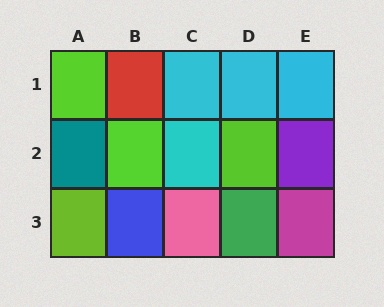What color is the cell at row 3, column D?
Green.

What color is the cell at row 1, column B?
Red.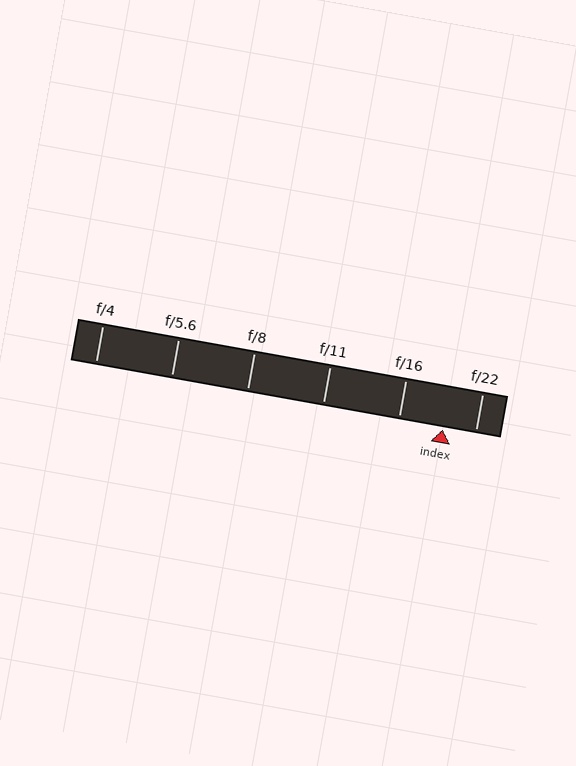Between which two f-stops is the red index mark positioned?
The index mark is between f/16 and f/22.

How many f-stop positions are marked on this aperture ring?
There are 6 f-stop positions marked.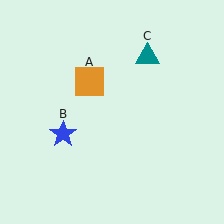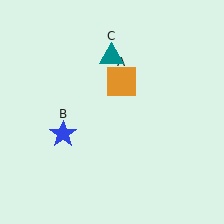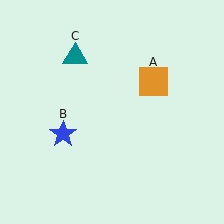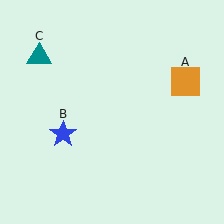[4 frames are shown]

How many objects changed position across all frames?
2 objects changed position: orange square (object A), teal triangle (object C).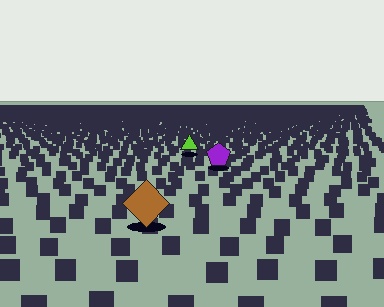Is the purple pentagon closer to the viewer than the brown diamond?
No. The brown diamond is closer — you can tell from the texture gradient: the ground texture is coarser near it.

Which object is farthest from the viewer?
The lime triangle is farthest from the viewer. It appears smaller and the ground texture around it is denser.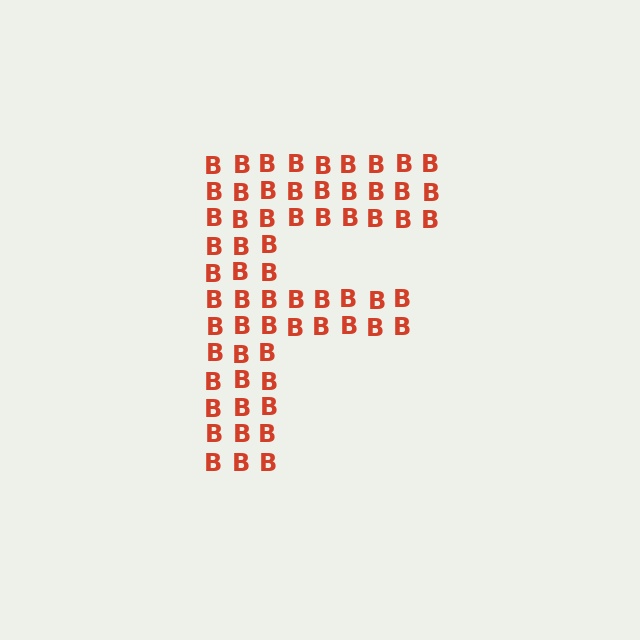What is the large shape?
The large shape is the letter F.